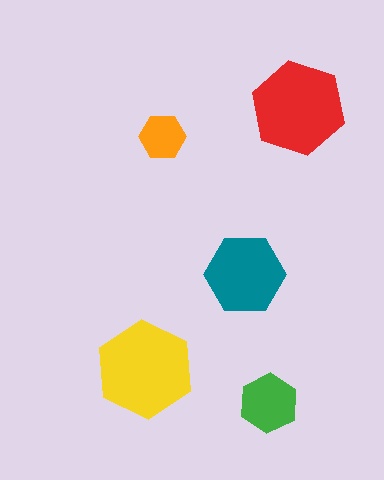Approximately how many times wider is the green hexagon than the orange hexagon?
About 1.5 times wider.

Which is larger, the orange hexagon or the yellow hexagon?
The yellow one.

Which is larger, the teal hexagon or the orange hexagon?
The teal one.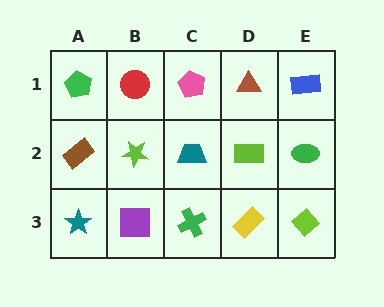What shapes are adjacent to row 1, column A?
A brown rectangle (row 2, column A), a red circle (row 1, column B).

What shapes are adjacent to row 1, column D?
A lime rectangle (row 2, column D), a pink pentagon (row 1, column C), a blue rectangle (row 1, column E).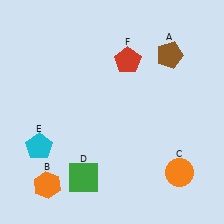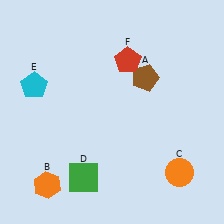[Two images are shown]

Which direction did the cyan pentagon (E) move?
The cyan pentagon (E) moved up.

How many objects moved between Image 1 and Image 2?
2 objects moved between the two images.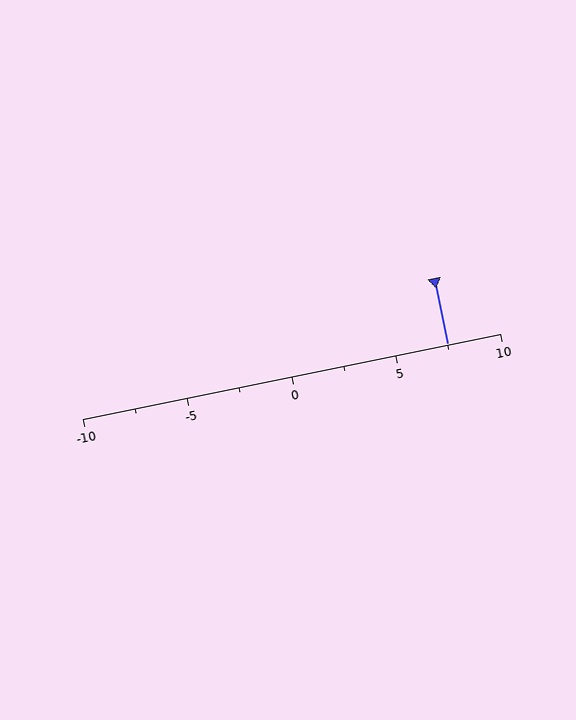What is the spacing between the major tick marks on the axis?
The major ticks are spaced 5 apart.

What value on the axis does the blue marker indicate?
The marker indicates approximately 7.5.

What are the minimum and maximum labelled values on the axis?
The axis runs from -10 to 10.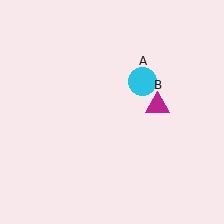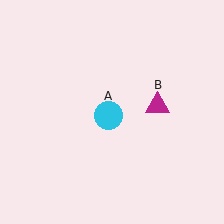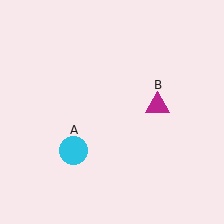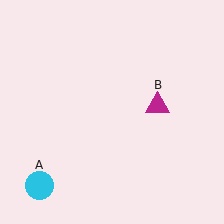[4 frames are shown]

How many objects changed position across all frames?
1 object changed position: cyan circle (object A).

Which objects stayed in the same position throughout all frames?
Magenta triangle (object B) remained stationary.